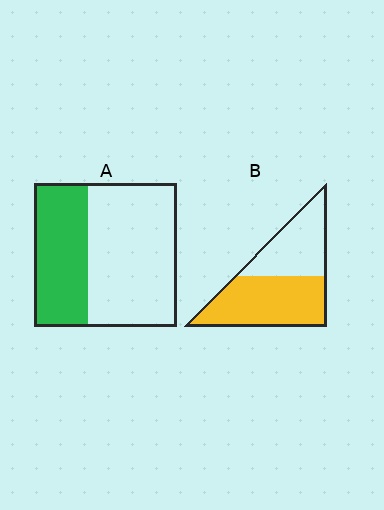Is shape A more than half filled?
No.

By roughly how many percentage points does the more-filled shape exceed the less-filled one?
By roughly 20 percentage points (B over A).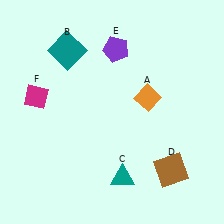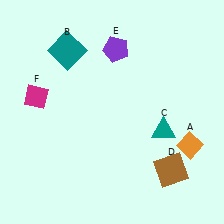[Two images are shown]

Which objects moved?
The objects that moved are: the orange diamond (A), the teal triangle (C).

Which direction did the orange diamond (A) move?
The orange diamond (A) moved down.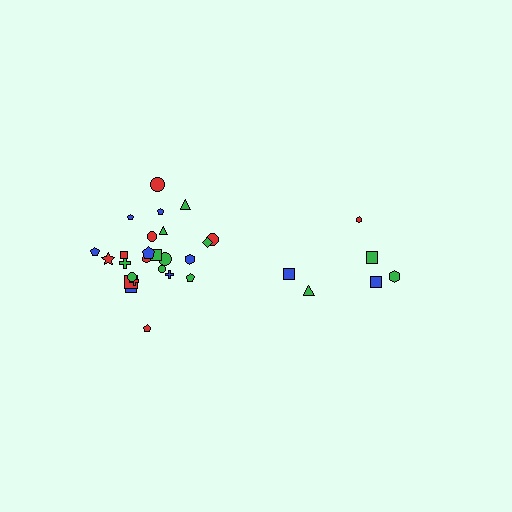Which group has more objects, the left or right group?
The left group.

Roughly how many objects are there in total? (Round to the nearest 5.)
Roughly 30 objects in total.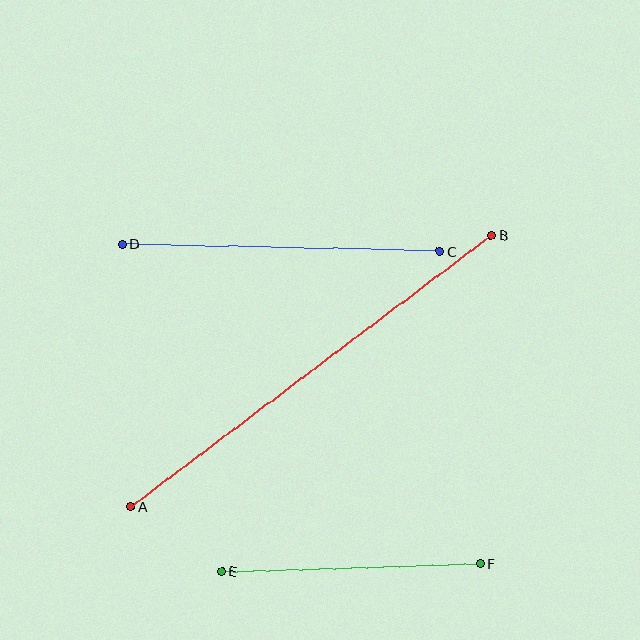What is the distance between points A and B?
The distance is approximately 451 pixels.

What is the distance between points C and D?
The distance is approximately 318 pixels.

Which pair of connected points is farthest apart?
Points A and B are farthest apart.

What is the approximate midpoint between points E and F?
The midpoint is at approximately (351, 568) pixels.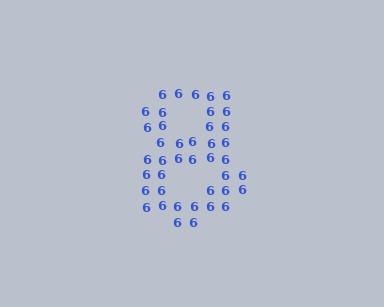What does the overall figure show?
The overall figure shows the digit 8.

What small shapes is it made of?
It is made of small digit 6's.